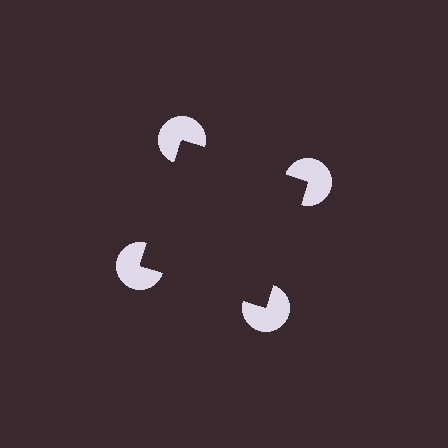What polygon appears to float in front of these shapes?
An illusory square — its edges are inferred from the aligned wedge cuts in the pac-man discs, not physically drawn.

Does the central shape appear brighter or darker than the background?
It typically appears slightly darker than the background, even though no actual brightness change is drawn.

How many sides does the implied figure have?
4 sides.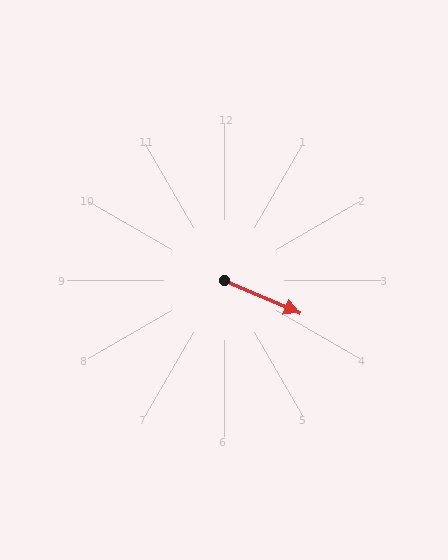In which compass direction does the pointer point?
Southeast.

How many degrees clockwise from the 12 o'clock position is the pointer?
Approximately 113 degrees.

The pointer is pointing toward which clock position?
Roughly 4 o'clock.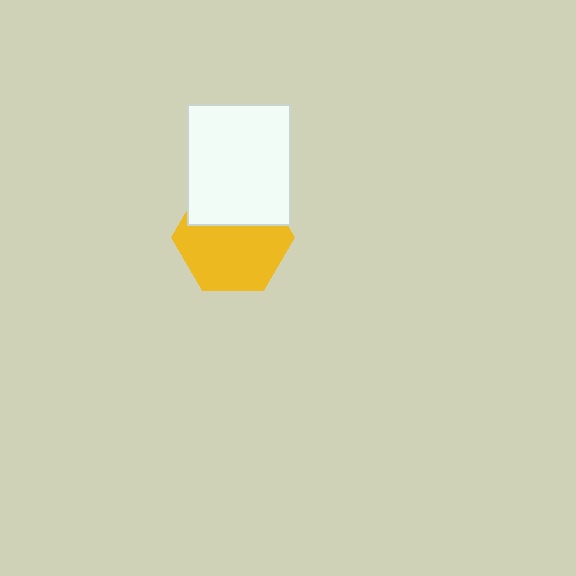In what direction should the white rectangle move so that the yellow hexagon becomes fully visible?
The white rectangle should move up. That is the shortest direction to clear the overlap and leave the yellow hexagon fully visible.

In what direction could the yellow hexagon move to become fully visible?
The yellow hexagon could move down. That would shift it out from behind the white rectangle entirely.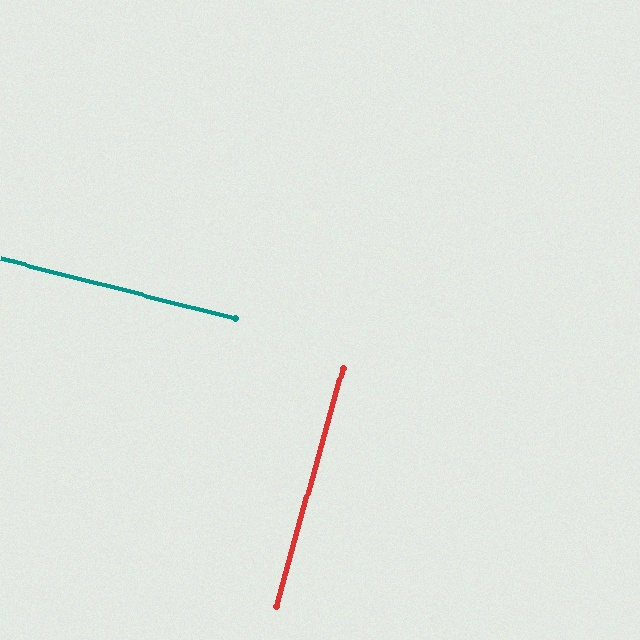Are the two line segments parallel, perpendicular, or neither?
Perpendicular — they meet at approximately 88°.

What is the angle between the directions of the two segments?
Approximately 88 degrees.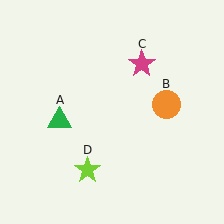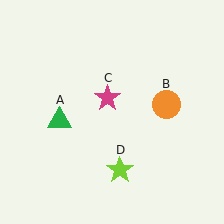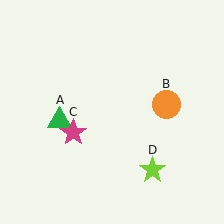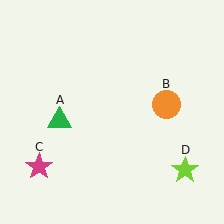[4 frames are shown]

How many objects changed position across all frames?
2 objects changed position: magenta star (object C), lime star (object D).